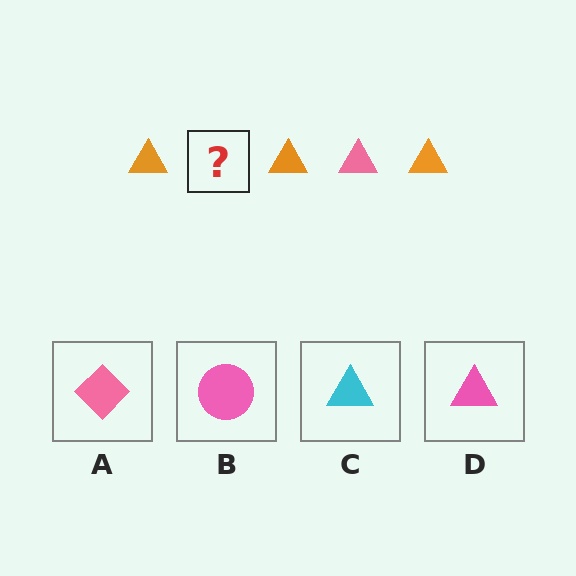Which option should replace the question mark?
Option D.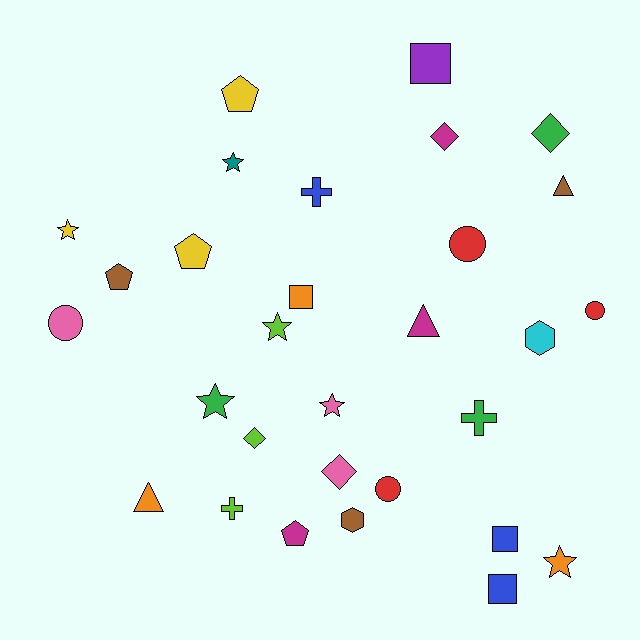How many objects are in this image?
There are 30 objects.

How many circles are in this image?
There are 4 circles.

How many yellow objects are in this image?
There are 3 yellow objects.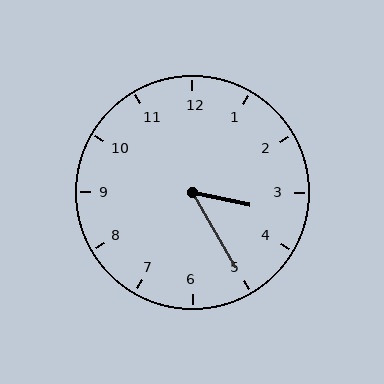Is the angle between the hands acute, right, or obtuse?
It is acute.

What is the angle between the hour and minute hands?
Approximately 48 degrees.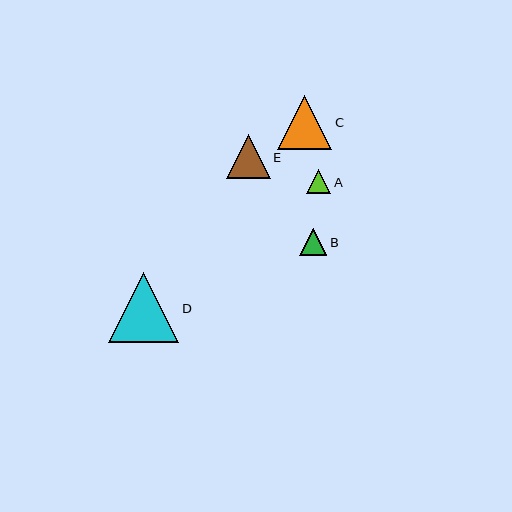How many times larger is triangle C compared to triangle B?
Triangle C is approximately 2.0 times the size of triangle B.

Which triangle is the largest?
Triangle D is the largest with a size of approximately 70 pixels.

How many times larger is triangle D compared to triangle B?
Triangle D is approximately 2.6 times the size of triangle B.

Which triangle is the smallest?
Triangle A is the smallest with a size of approximately 24 pixels.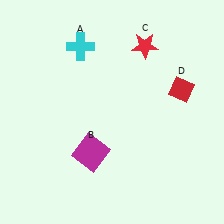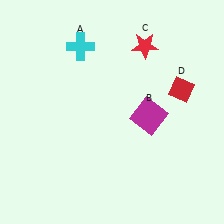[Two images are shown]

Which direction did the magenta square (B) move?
The magenta square (B) moved right.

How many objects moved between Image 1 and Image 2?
1 object moved between the two images.